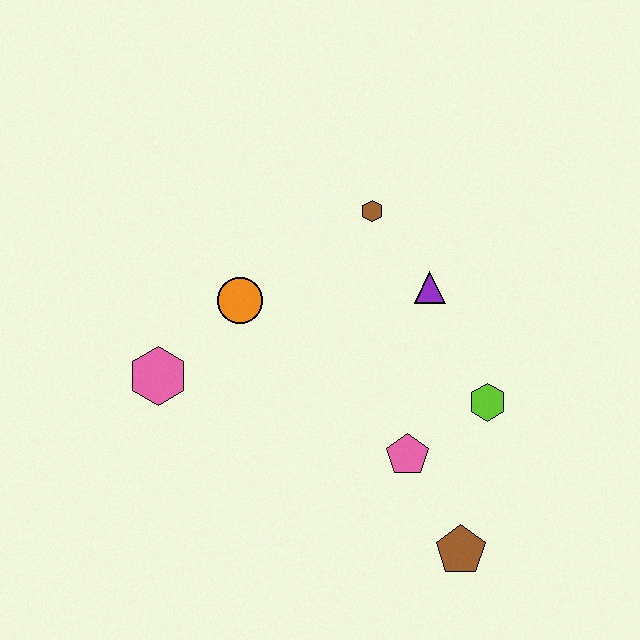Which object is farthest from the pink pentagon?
The pink hexagon is farthest from the pink pentagon.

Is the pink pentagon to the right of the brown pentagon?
No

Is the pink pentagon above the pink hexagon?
No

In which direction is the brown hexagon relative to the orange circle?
The brown hexagon is to the right of the orange circle.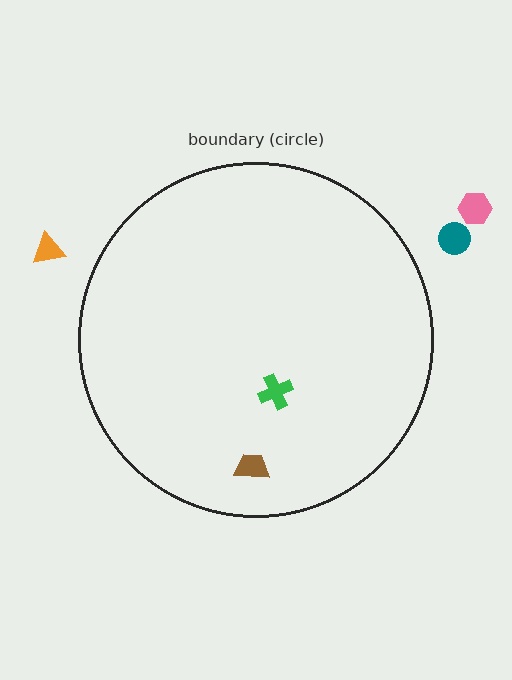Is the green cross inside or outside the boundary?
Inside.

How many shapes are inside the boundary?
2 inside, 3 outside.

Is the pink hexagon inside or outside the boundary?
Outside.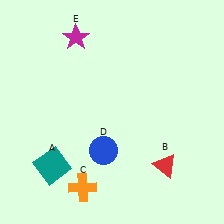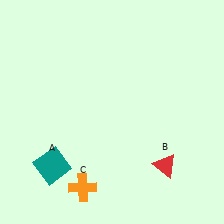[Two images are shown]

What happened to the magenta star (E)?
The magenta star (E) was removed in Image 2. It was in the top-left area of Image 1.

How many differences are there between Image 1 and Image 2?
There are 2 differences between the two images.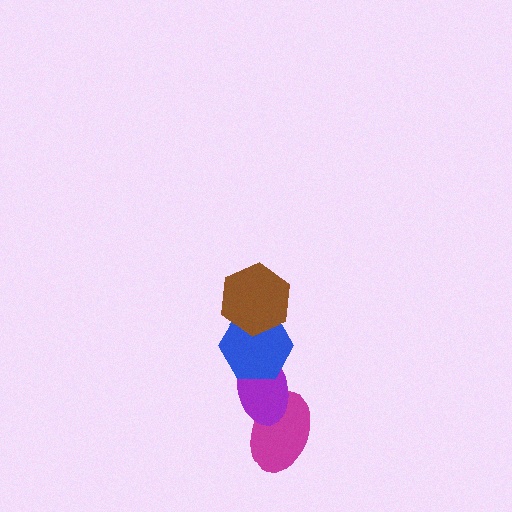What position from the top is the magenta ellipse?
The magenta ellipse is 4th from the top.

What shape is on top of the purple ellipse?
The blue hexagon is on top of the purple ellipse.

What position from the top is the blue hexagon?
The blue hexagon is 2nd from the top.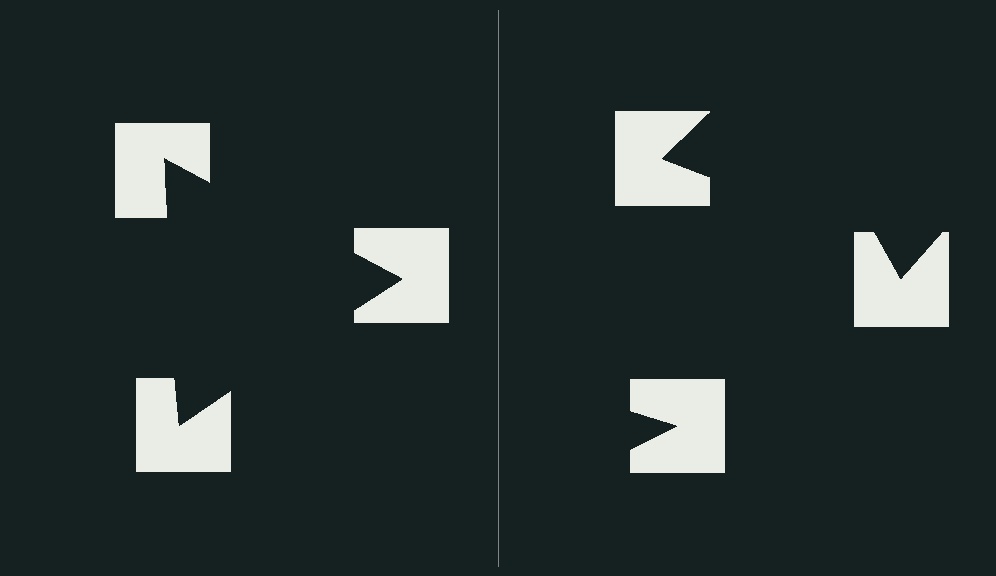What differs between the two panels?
The notched squares are positioned identically on both sides; only the wedge orientations differ. On the left they align to a triangle; on the right they are misaligned.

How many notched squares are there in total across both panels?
6 — 3 on each side.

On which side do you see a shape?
An illusory triangle appears on the left side. On the right side the wedge cuts are rotated, so no coherent shape forms.